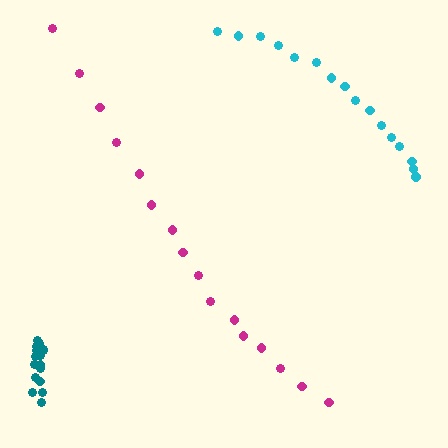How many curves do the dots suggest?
There are 3 distinct paths.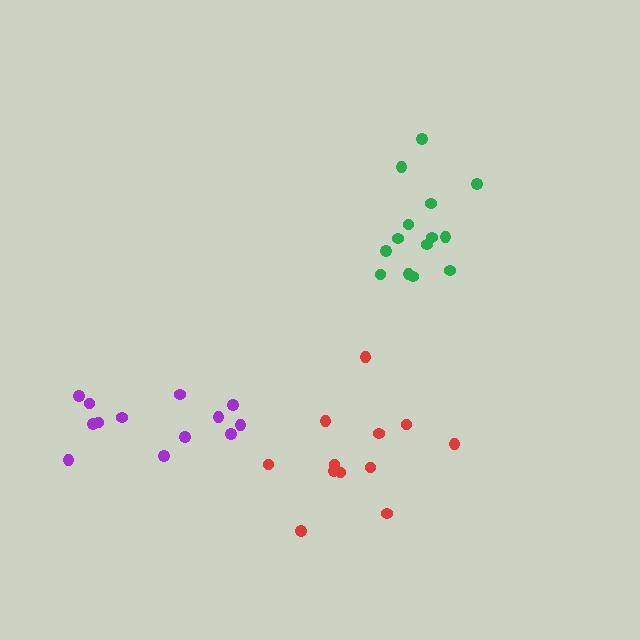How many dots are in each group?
Group 1: 14 dots, Group 2: 12 dots, Group 3: 13 dots (39 total).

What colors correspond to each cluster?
The clusters are colored: green, red, purple.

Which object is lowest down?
The red cluster is bottommost.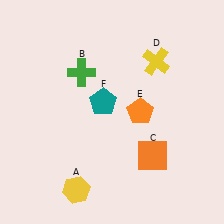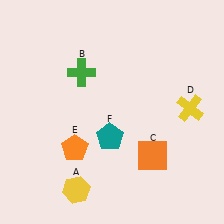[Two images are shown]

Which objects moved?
The objects that moved are: the yellow cross (D), the orange pentagon (E), the teal pentagon (F).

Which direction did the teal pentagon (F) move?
The teal pentagon (F) moved down.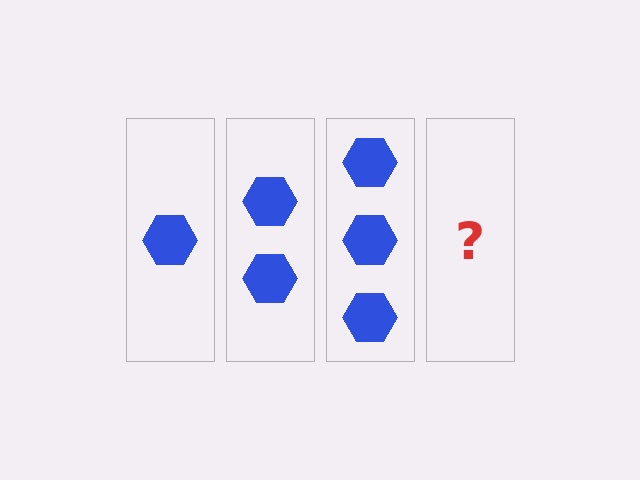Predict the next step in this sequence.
The next step is 4 hexagons.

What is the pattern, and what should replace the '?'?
The pattern is that each step adds one more hexagon. The '?' should be 4 hexagons.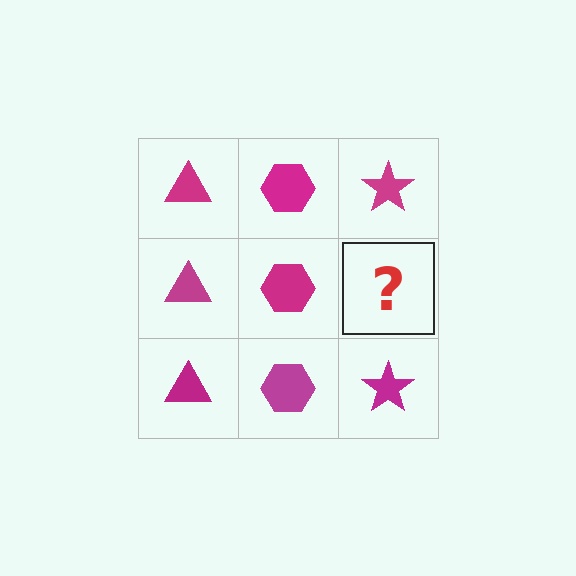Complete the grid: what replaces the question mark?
The question mark should be replaced with a magenta star.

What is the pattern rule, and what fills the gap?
The rule is that each column has a consistent shape. The gap should be filled with a magenta star.